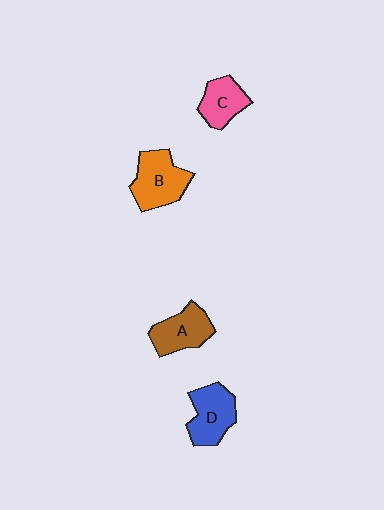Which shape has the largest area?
Shape B (orange).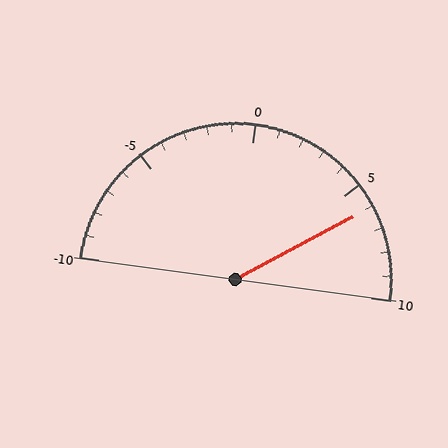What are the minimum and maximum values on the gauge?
The gauge ranges from -10 to 10.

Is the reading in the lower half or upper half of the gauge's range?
The reading is in the upper half of the range (-10 to 10).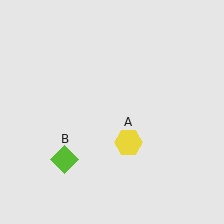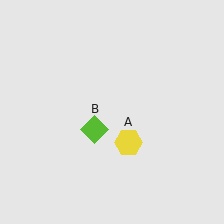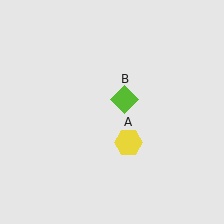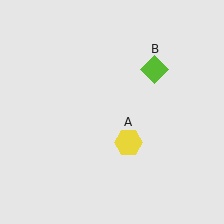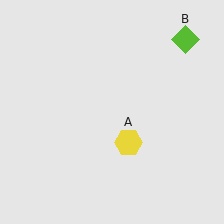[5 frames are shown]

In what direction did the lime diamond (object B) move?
The lime diamond (object B) moved up and to the right.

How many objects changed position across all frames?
1 object changed position: lime diamond (object B).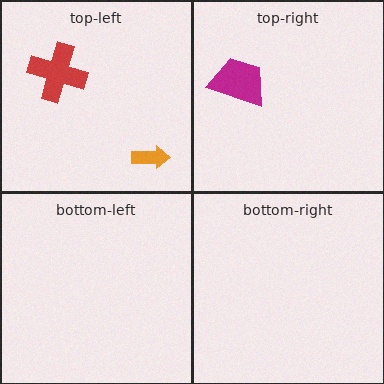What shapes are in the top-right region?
The magenta trapezoid.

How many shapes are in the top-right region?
1.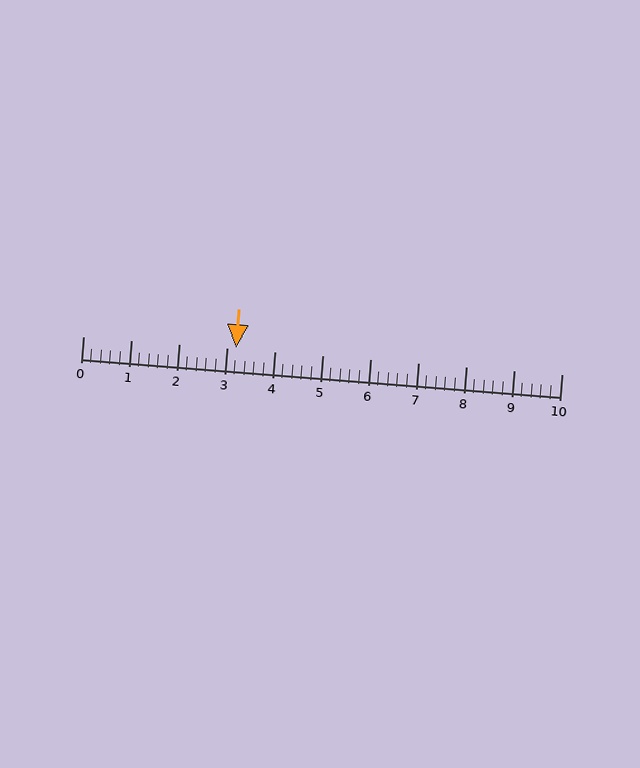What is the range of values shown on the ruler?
The ruler shows values from 0 to 10.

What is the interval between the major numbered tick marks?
The major tick marks are spaced 1 units apart.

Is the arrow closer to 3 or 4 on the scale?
The arrow is closer to 3.